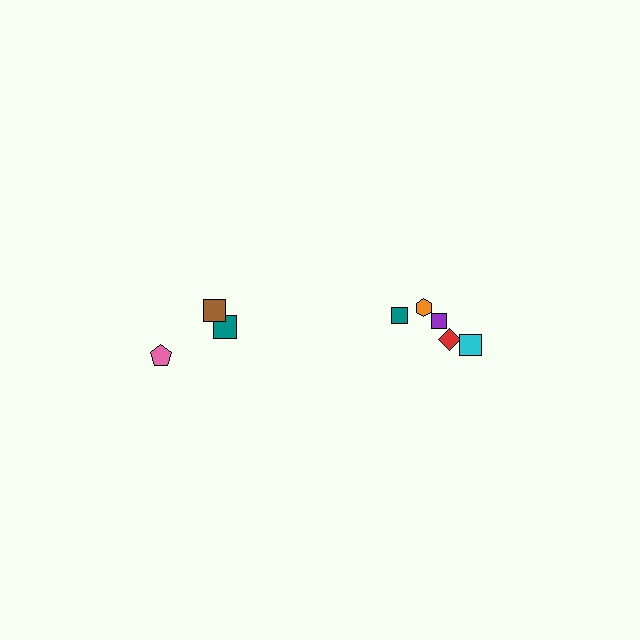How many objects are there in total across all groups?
There are 8 objects.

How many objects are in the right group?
There are 5 objects.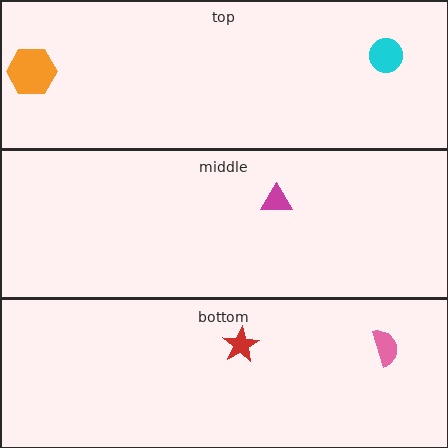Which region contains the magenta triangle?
The middle region.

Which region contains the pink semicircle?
The bottom region.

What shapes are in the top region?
The cyan circle, the orange hexagon.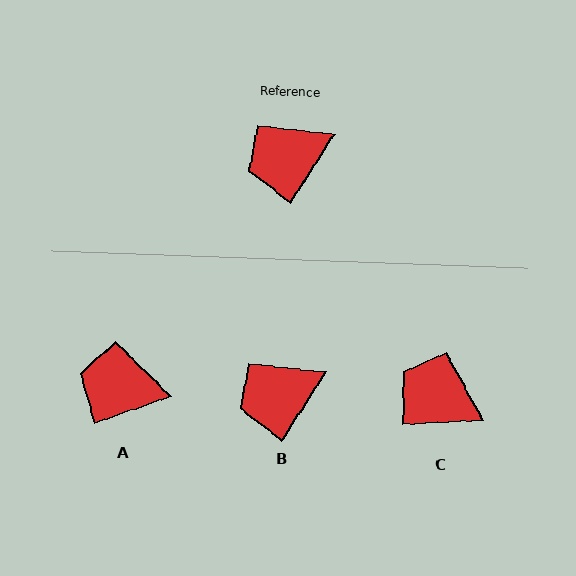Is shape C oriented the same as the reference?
No, it is off by about 54 degrees.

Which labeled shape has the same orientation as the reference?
B.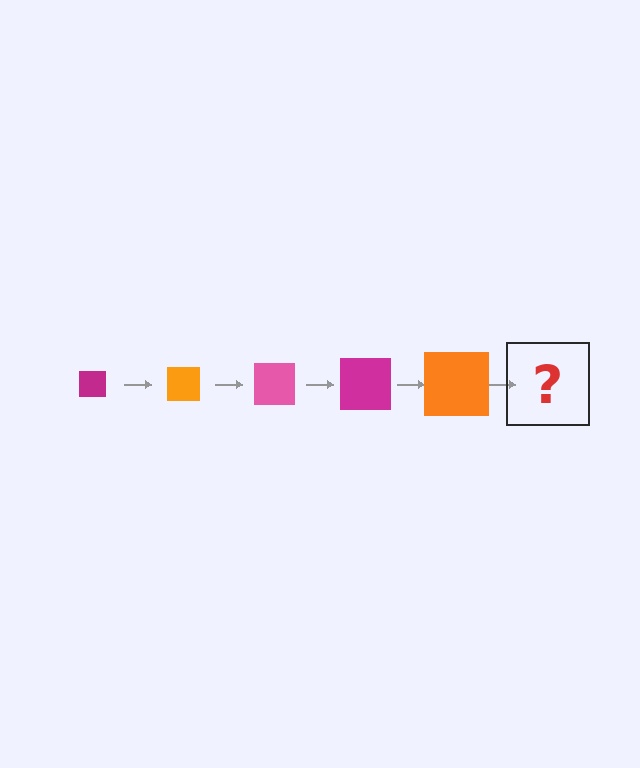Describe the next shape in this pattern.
It should be a pink square, larger than the previous one.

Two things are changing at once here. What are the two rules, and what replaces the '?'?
The two rules are that the square grows larger each step and the color cycles through magenta, orange, and pink. The '?' should be a pink square, larger than the previous one.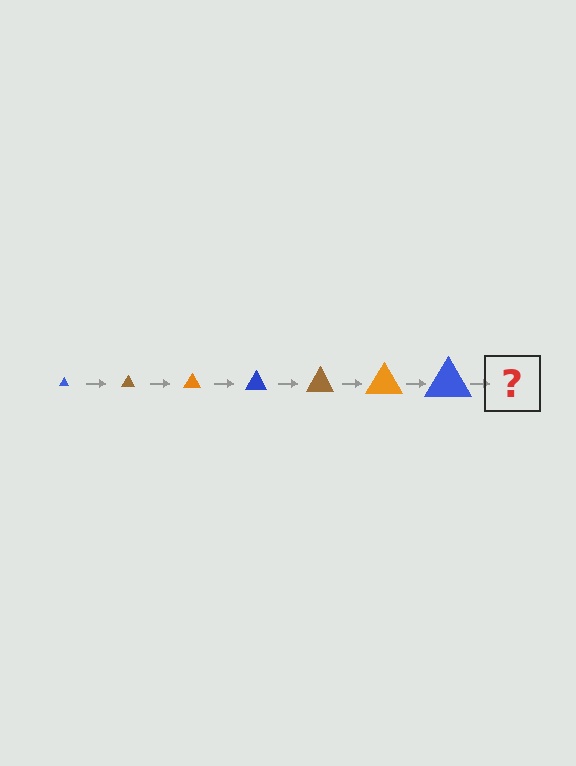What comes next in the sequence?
The next element should be a brown triangle, larger than the previous one.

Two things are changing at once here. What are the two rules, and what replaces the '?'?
The two rules are that the triangle grows larger each step and the color cycles through blue, brown, and orange. The '?' should be a brown triangle, larger than the previous one.